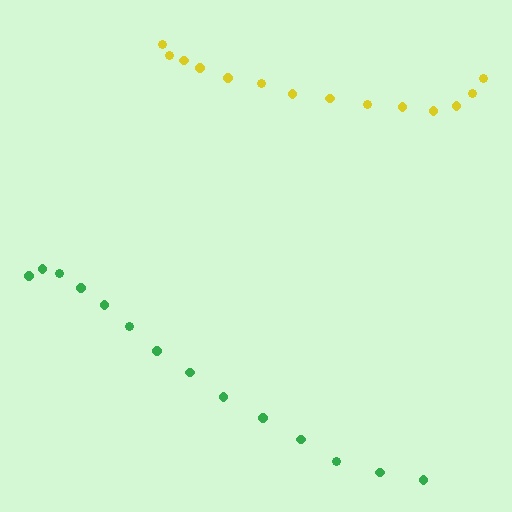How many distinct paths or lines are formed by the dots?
There are 2 distinct paths.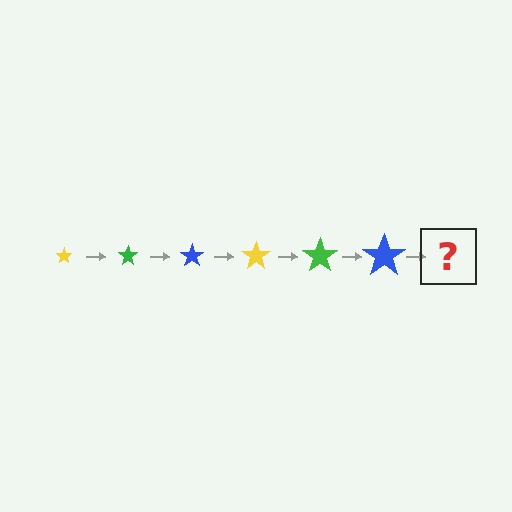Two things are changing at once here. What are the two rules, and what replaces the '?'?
The two rules are that the star grows larger each step and the color cycles through yellow, green, and blue. The '?' should be a yellow star, larger than the previous one.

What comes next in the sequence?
The next element should be a yellow star, larger than the previous one.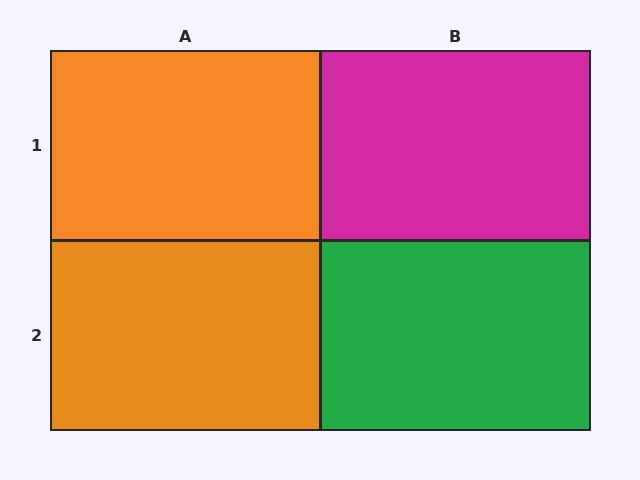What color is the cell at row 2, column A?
Orange.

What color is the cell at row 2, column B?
Green.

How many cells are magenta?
1 cell is magenta.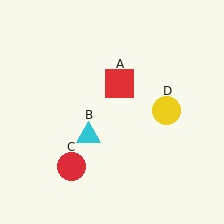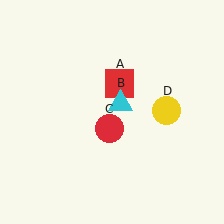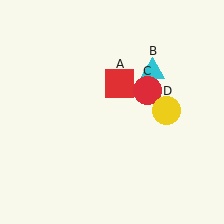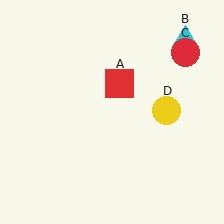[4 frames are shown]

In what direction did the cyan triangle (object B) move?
The cyan triangle (object B) moved up and to the right.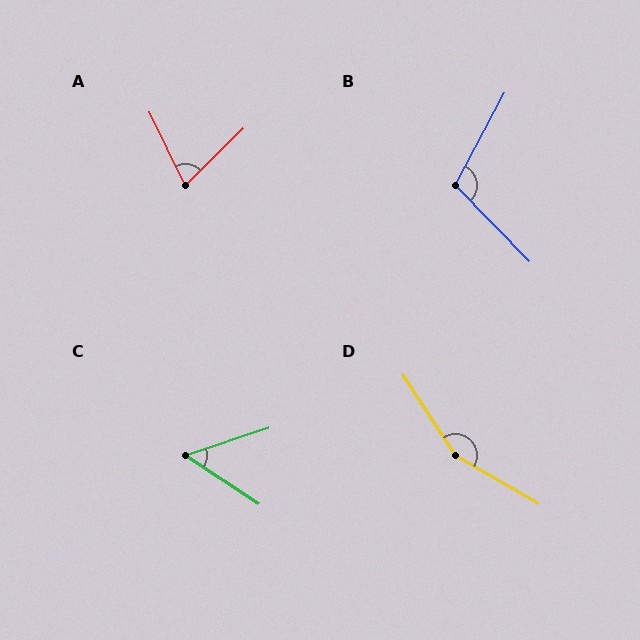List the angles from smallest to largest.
C (51°), A (71°), B (108°), D (153°).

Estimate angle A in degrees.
Approximately 71 degrees.